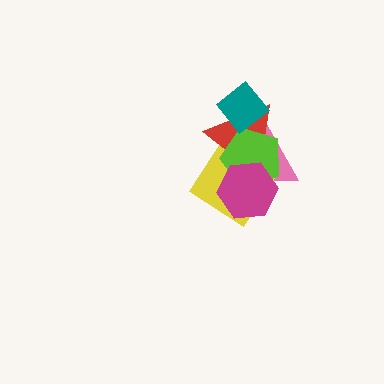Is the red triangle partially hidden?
Yes, it is partially covered by another shape.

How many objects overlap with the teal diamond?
3 objects overlap with the teal diamond.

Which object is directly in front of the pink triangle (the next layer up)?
The yellow diamond is directly in front of the pink triangle.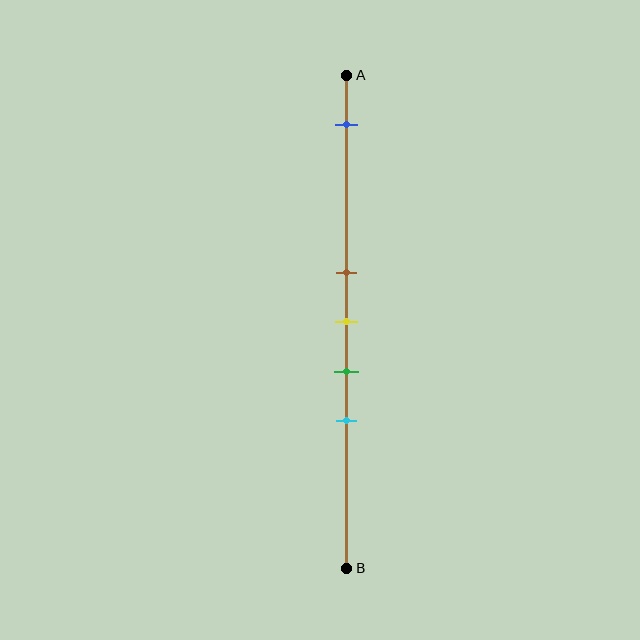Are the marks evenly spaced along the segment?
No, the marks are not evenly spaced.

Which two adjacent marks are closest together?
The brown and yellow marks are the closest adjacent pair.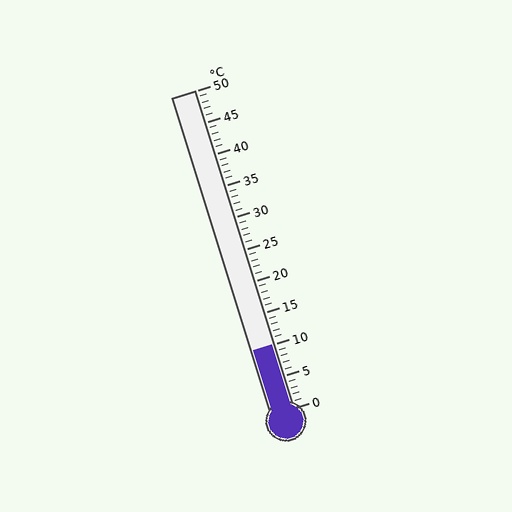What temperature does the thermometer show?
The thermometer shows approximately 10°C.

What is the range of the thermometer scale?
The thermometer scale ranges from 0°C to 50°C.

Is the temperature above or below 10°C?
The temperature is at 10°C.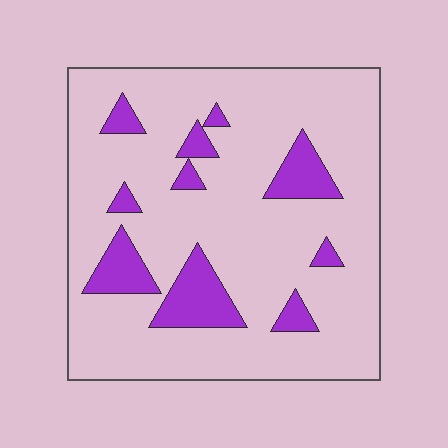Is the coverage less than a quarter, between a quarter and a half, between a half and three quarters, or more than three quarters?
Less than a quarter.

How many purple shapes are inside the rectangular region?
10.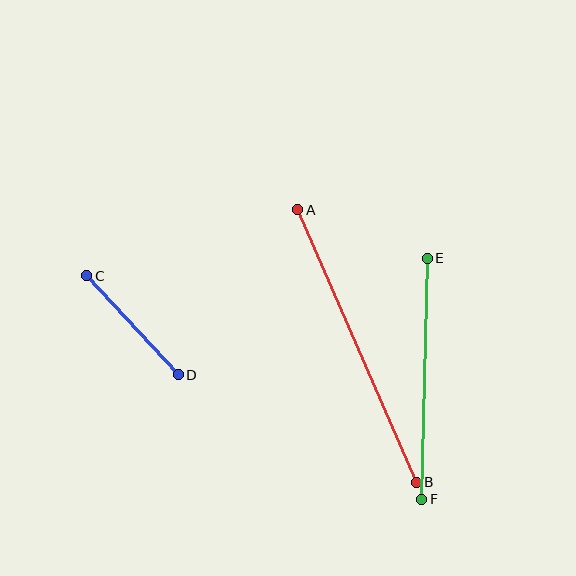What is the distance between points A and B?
The distance is approximately 297 pixels.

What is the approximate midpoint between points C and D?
The midpoint is at approximately (132, 325) pixels.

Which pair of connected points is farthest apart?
Points A and B are farthest apart.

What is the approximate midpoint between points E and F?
The midpoint is at approximately (425, 379) pixels.